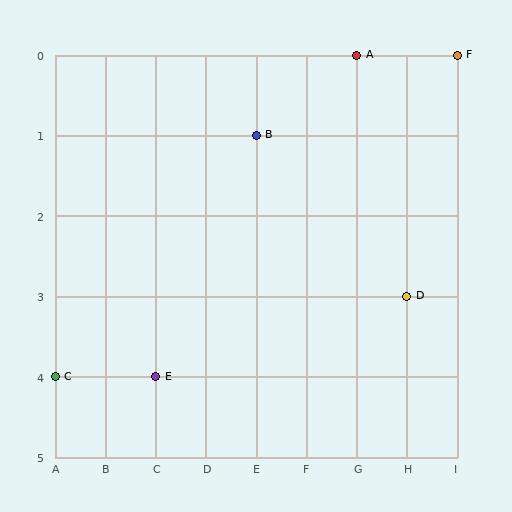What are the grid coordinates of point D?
Point D is at grid coordinates (H, 3).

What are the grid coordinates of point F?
Point F is at grid coordinates (I, 0).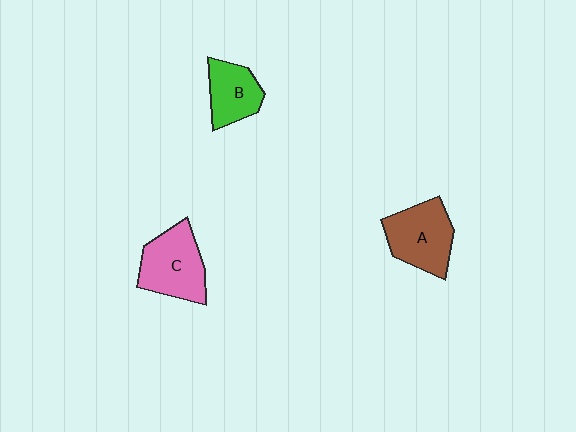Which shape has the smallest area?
Shape B (green).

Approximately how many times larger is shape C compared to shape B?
Approximately 1.4 times.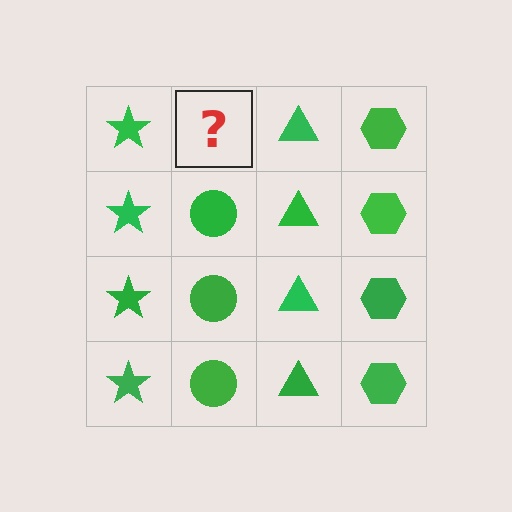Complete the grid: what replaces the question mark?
The question mark should be replaced with a green circle.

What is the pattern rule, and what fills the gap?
The rule is that each column has a consistent shape. The gap should be filled with a green circle.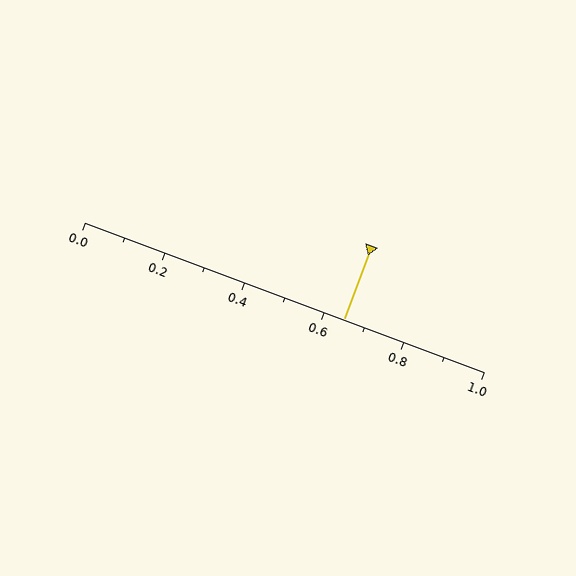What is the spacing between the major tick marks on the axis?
The major ticks are spaced 0.2 apart.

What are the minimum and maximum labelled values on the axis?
The axis runs from 0.0 to 1.0.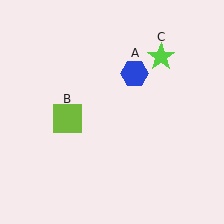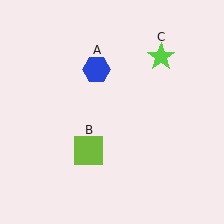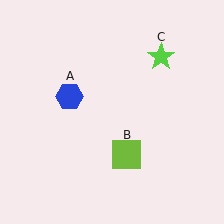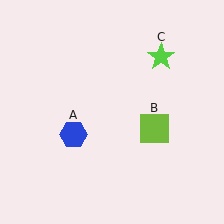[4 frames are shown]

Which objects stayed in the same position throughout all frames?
Lime star (object C) remained stationary.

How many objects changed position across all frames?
2 objects changed position: blue hexagon (object A), lime square (object B).